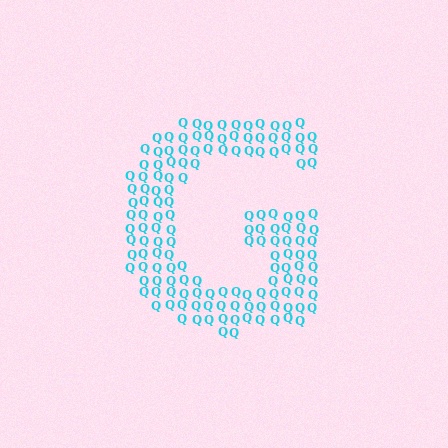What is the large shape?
The large shape is the letter G.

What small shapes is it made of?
It is made of small letter Q's.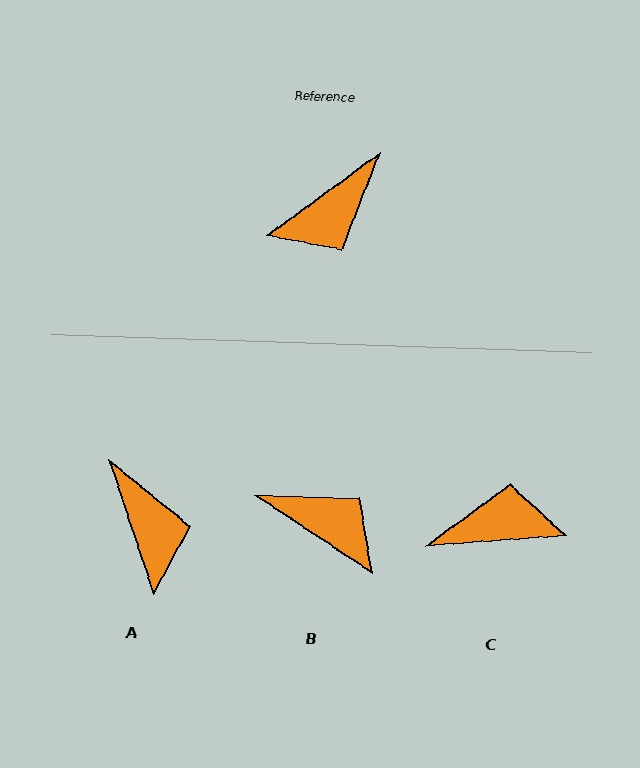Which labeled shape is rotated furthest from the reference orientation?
C, about 148 degrees away.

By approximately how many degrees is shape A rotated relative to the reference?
Approximately 72 degrees counter-clockwise.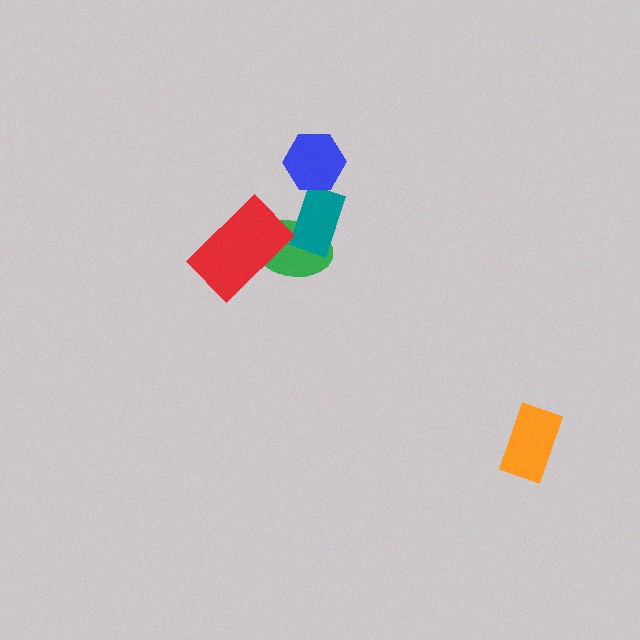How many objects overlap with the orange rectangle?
0 objects overlap with the orange rectangle.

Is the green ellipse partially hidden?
Yes, it is partially covered by another shape.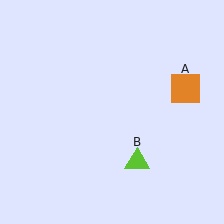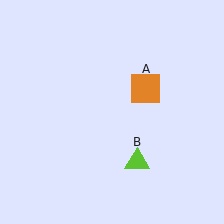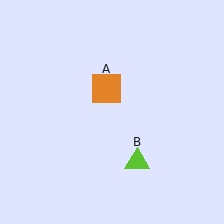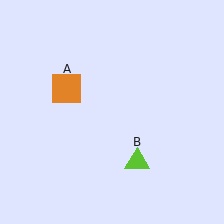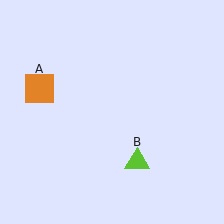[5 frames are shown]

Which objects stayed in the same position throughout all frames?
Lime triangle (object B) remained stationary.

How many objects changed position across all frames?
1 object changed position: orange square (object A).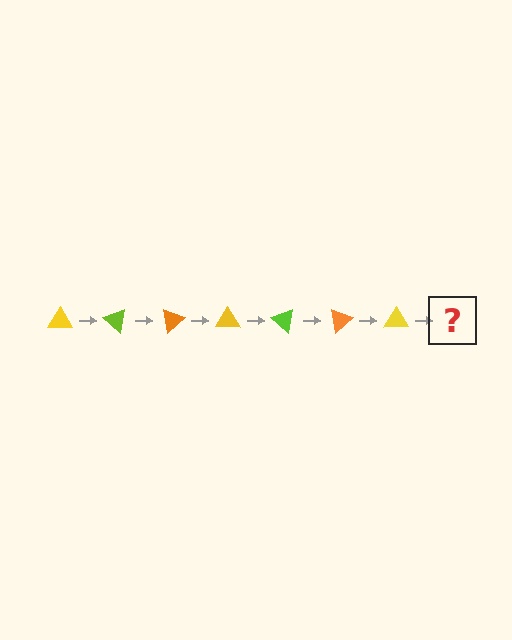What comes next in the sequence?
The next element should be a lime triangle, rotated 280 degrees from the start.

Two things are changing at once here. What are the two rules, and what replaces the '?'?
The two rules are that it rotates 40 degrees each step and the color cycles through yellow, lime, and orange. The '?' should be a lime triangle, rotated 280 degrees from the start.